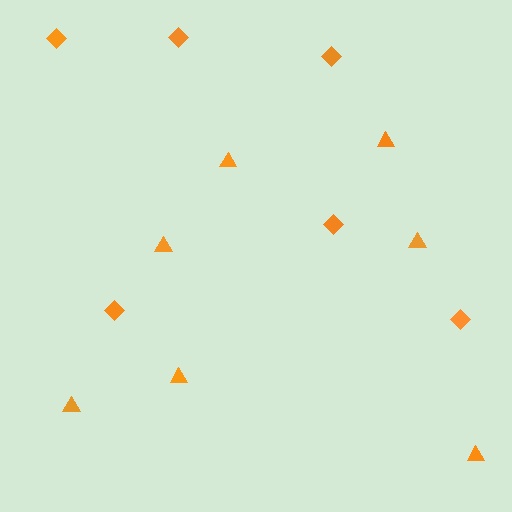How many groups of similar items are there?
There are 2 groups: one group of diamonds (6) and one group of triangles (7).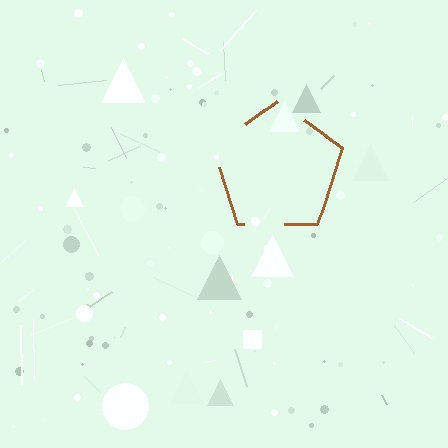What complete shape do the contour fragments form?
The contour fragments form a pentagon.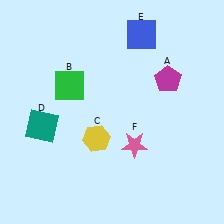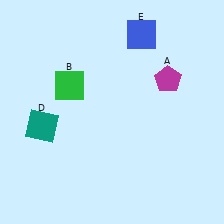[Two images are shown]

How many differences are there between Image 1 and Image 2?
There are 2 differences between the two images.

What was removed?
The yellow hexagon (C), the pink star (F) were removed in Image 2.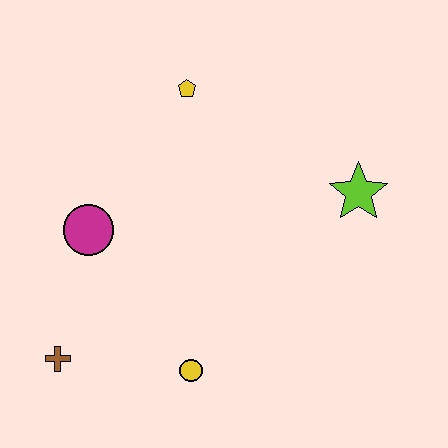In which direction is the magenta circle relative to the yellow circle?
The magenta circle is above the yellow circle.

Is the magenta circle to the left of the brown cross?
No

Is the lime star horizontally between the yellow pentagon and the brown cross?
No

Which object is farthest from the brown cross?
The lime star is farthest from the brown cross.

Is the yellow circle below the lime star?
Yes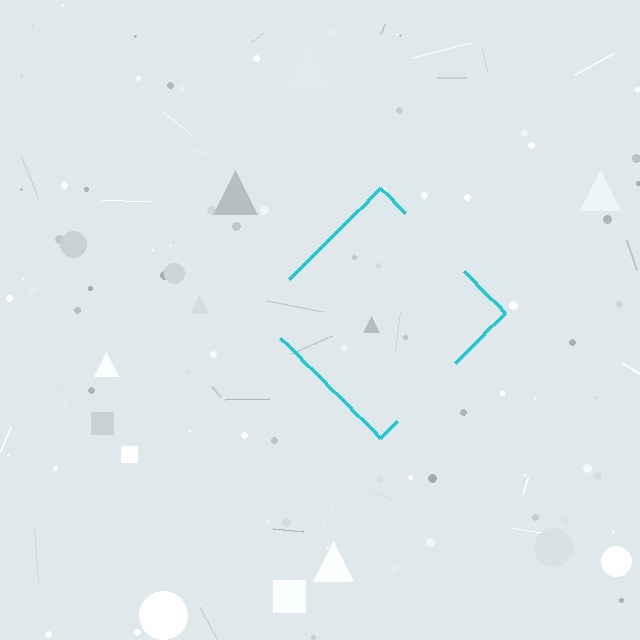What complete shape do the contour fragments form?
The contour fragments form a diamond.